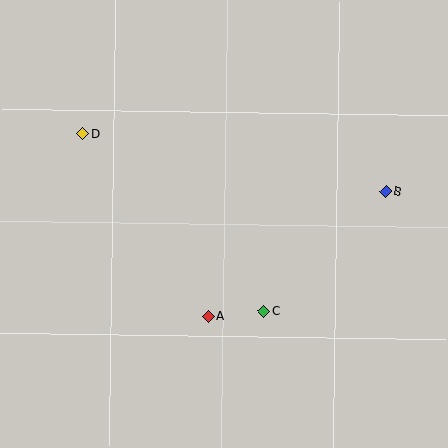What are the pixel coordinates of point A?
Point A is at (208, 316).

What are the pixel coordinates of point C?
Point C is at (264, 311).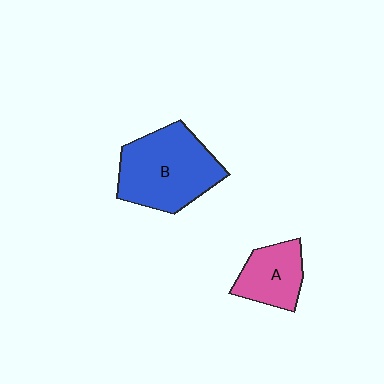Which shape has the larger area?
Shape B (blue).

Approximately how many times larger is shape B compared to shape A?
Approximately 1.8 times.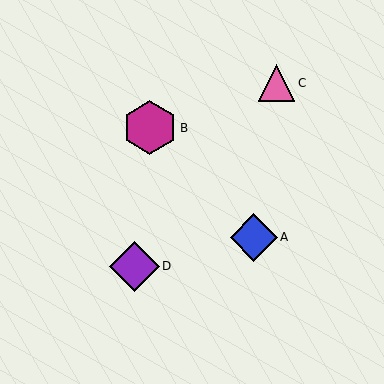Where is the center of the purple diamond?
The center of the purple diamond is at (135, 266).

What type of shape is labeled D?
Shape D is a purple diamond.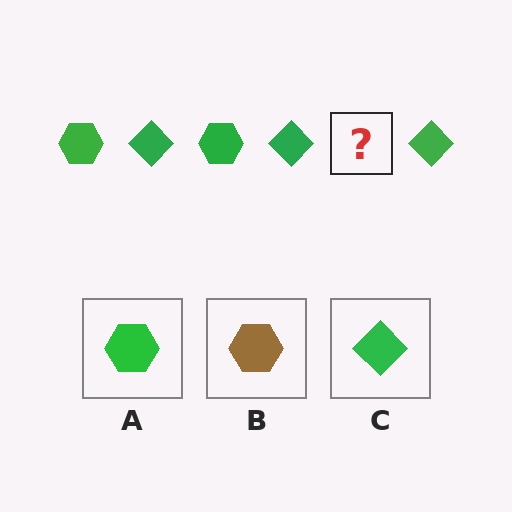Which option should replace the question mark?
Option A.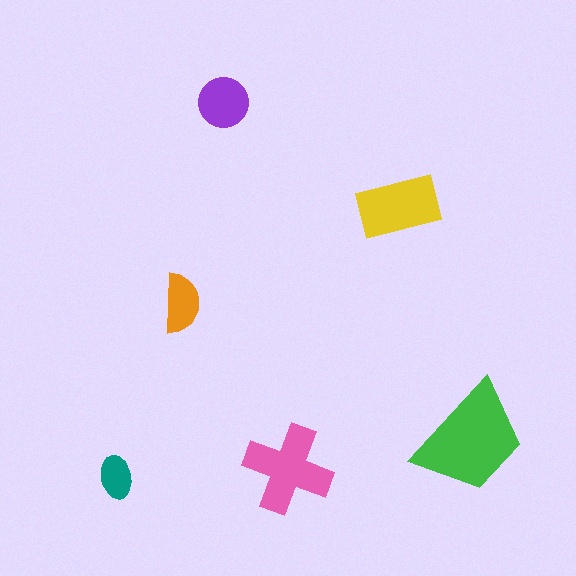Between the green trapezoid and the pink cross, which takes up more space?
The green trapezoid.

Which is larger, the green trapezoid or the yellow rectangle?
The green trapezoid.